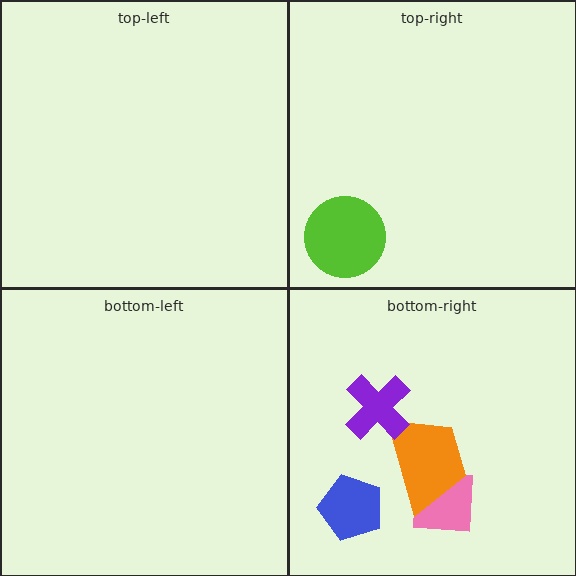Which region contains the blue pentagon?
The bottom-right region.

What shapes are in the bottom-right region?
The blue pentagon, the pink square, the orange trapezoid, the purple cross.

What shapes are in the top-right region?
The lime circle.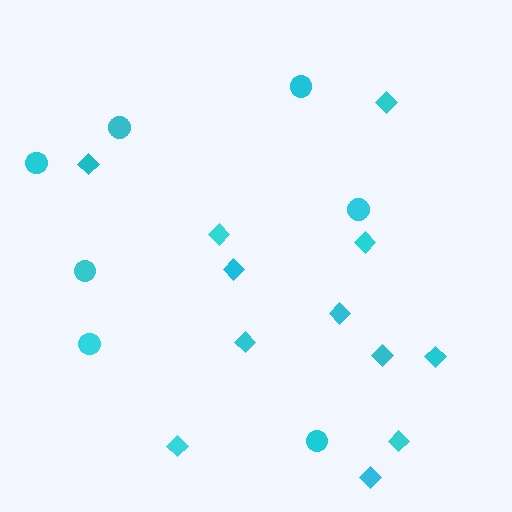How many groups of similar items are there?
There are 2 groups: one group of circles (7) and one group of diamonds (12).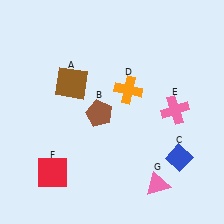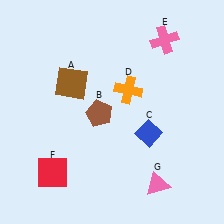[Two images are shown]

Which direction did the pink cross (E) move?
The pink cross (E) moved up.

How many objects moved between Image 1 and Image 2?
2 objects moved between the two images.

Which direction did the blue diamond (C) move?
The blue diamond (C) moved left.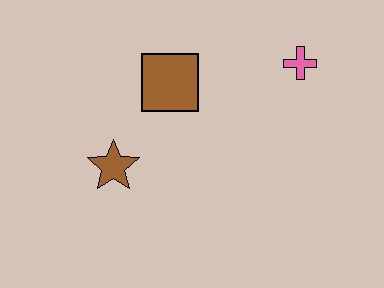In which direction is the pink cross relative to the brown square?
The pink cross is to the right of the brown square.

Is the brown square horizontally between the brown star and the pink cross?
Yes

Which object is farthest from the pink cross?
The brown star is farthest from the pink cross.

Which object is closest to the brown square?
The brown star is closest to the brown square.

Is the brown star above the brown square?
No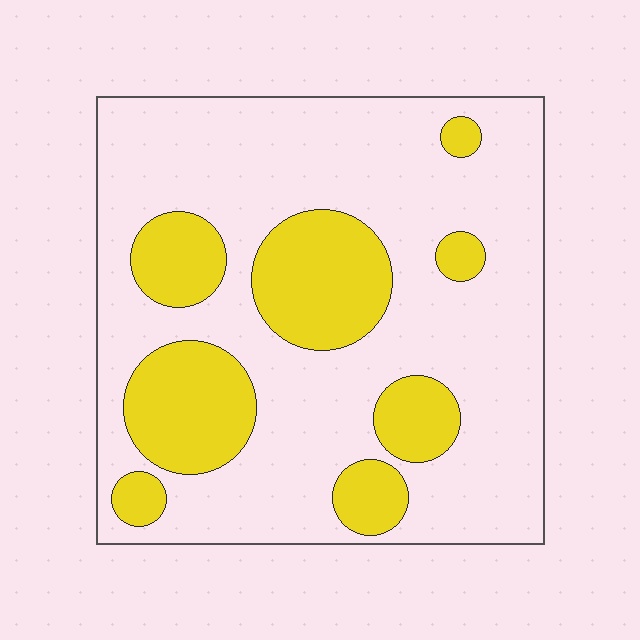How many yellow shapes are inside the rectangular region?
8.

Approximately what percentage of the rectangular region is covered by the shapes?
Approximately 25%.